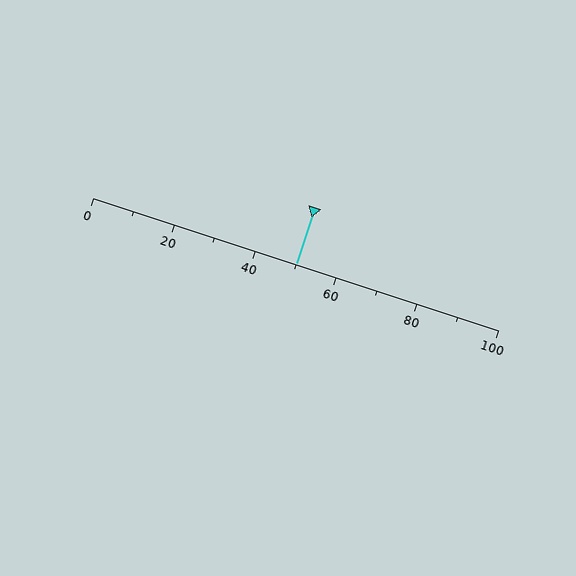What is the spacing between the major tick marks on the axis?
The major ticks are spaced 20 apart.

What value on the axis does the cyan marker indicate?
The marker indicates approximately 50.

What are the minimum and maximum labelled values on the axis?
The axis runs from 0 to 100.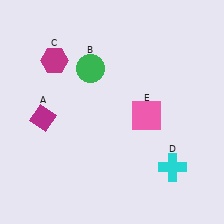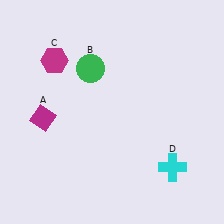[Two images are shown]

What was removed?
The pink square (E) was removed in Image 2.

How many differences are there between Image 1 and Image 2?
There is 1 difference between the two images.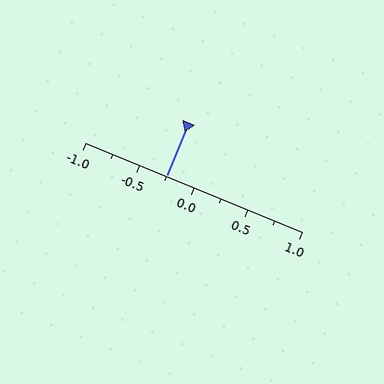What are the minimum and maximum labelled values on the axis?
The axis runs from -1.0 to 1.0.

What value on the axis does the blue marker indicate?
The marker indicates approximately -0.25.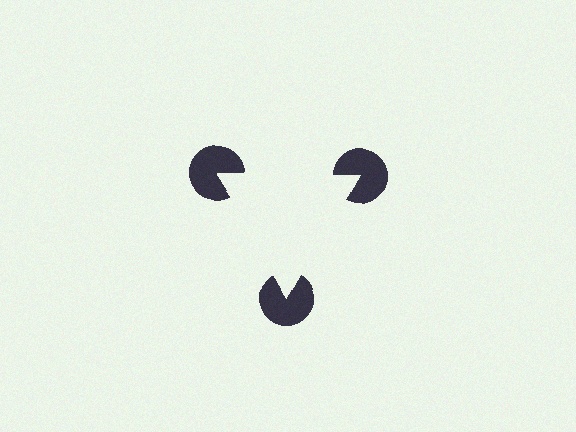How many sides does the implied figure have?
3 sides.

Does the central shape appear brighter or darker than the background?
It typically appears slightly brighter than the background, even though no actual brightness change is drawn.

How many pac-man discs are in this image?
There are 3 — one at each vertex of the illusory triangle.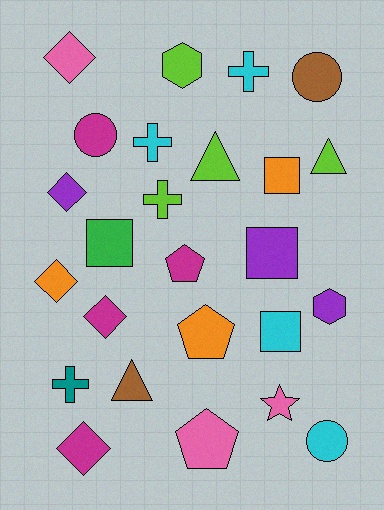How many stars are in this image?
There is 1 star.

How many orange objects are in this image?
There are 3 orange objects.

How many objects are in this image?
There are 25 objects.